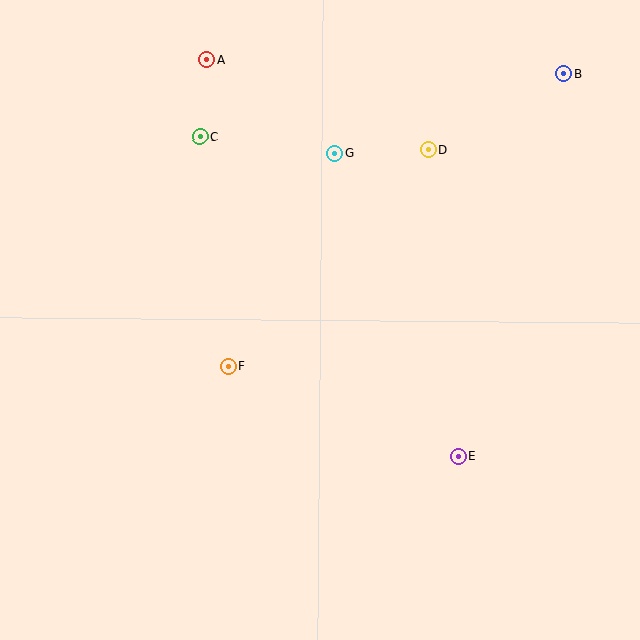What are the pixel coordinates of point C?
Point C is at (200, 137).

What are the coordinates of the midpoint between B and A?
The midpoint between B and A is at (385, 67).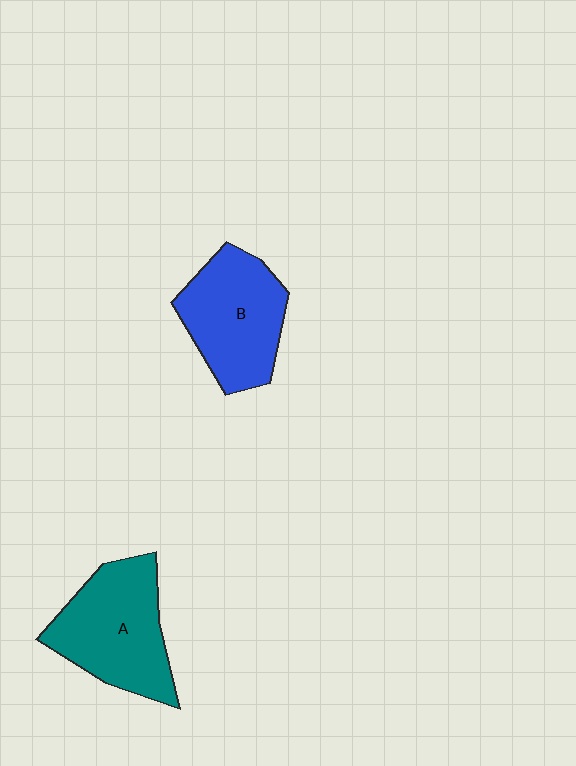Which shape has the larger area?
Shape A (teal).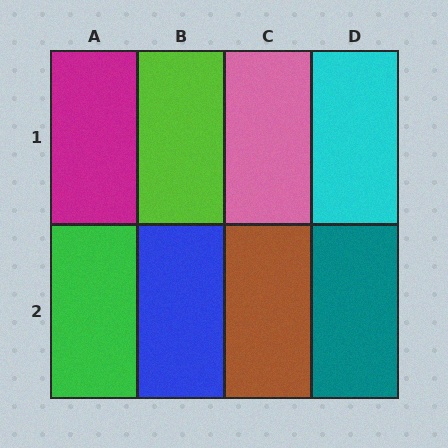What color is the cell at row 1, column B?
Lime.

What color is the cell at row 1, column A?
Magenta.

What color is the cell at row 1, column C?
Pink.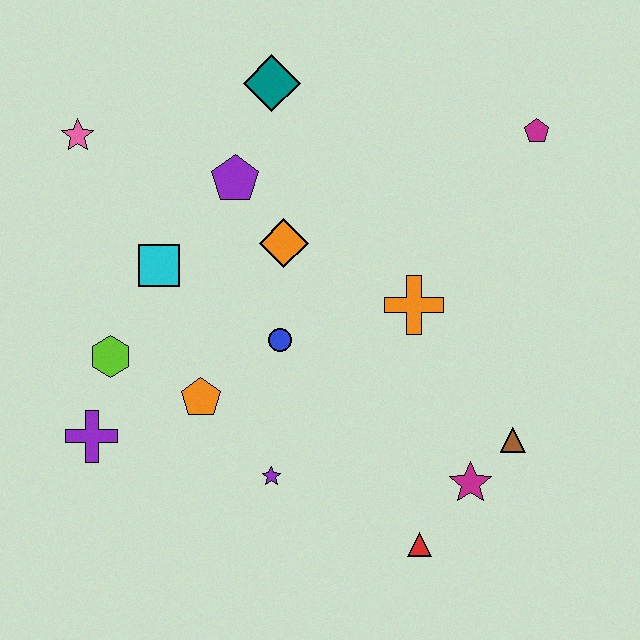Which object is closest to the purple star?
The orange pentagon is closest to the purple star.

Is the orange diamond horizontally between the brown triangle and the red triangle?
No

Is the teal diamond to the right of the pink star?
Yes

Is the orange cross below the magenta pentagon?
Yes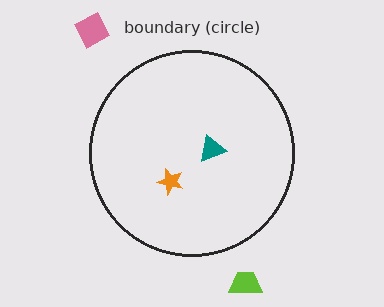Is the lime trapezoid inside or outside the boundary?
Outside.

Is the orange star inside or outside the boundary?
Inside.